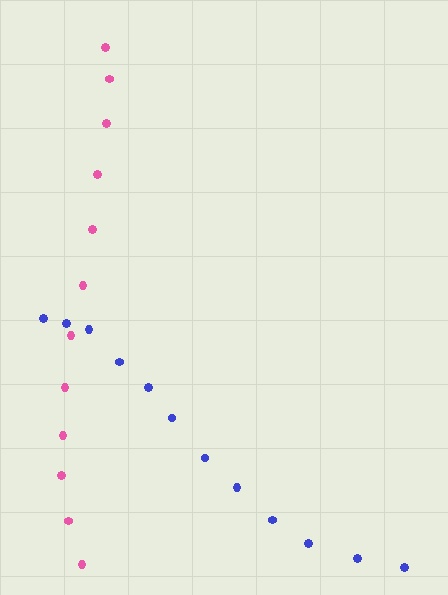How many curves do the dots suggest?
There are 2 distinct paths.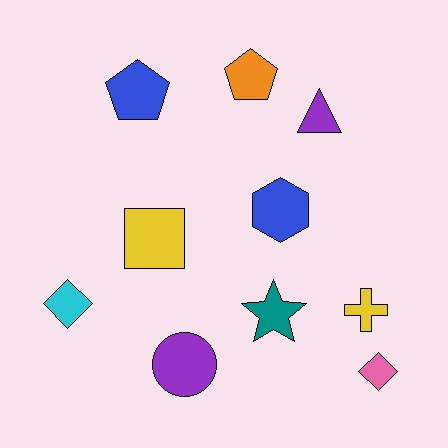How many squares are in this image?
There is 1 square.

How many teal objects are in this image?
There is 1 teal object.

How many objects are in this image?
There are 10 objects.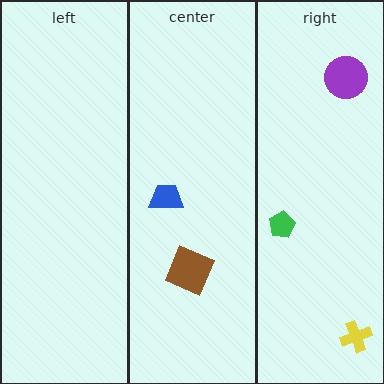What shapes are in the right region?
The purple circle, the yellow cross, the green pentagon.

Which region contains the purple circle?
The right region.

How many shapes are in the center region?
2.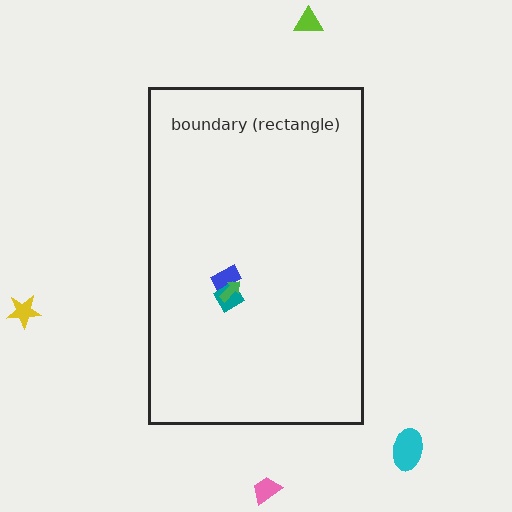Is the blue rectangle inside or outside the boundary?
Inside.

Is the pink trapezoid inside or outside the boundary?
Outside.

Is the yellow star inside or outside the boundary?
Outside.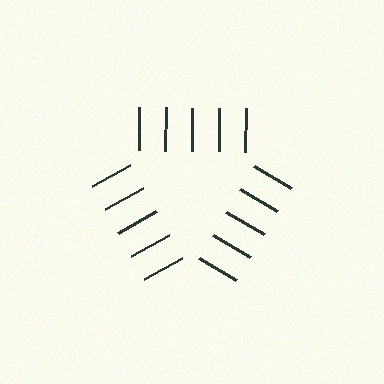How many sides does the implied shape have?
3 sides — the line-ends trace a triangle.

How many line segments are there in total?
15 — 5 along each of the 3 edges.